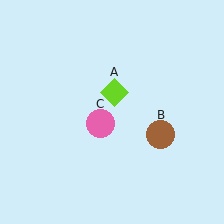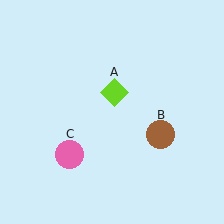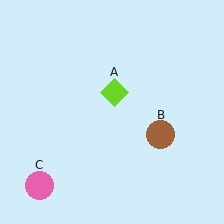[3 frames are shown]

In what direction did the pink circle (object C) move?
The pink circle (object C) moved down and to the left.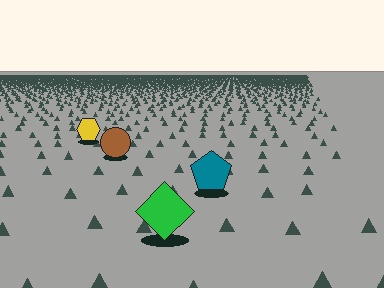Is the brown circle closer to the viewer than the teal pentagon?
No. The teal pentagon is closer — you can tell from the texture gradient: the ground texture is coarser near it.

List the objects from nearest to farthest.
From nearest to farthest: the green diamond, the teal pentagon, the brown circle, the yellow hexagon.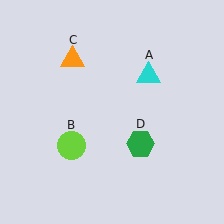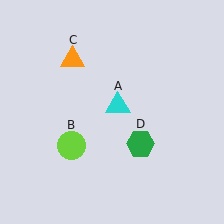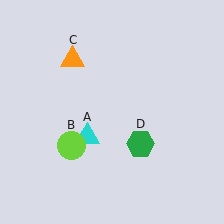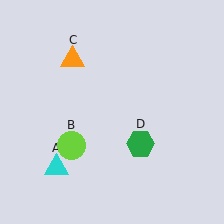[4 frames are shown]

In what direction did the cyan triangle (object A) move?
The cyan triangle (object A) moved down and to the left.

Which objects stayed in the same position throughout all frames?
Lime circle (object B) and orange triangle (object C) and green hexagon (object D) remained stationary.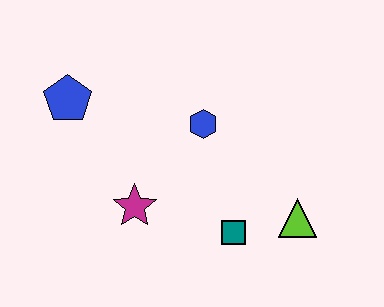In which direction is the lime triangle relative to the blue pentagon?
The lime triangle is to the right of the blue pentagon.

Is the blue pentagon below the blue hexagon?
No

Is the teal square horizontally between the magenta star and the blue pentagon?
No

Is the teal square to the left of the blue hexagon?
No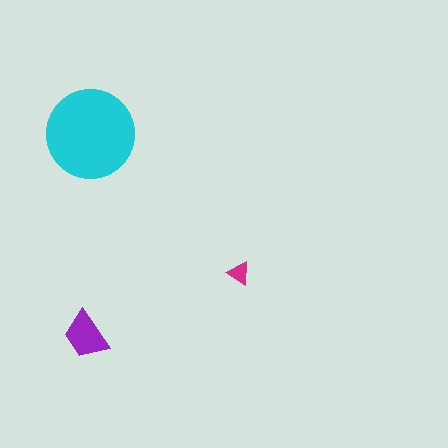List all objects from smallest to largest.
The magenta triangle, the purple trapezoid, the cyan circle.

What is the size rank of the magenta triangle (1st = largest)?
3rd.